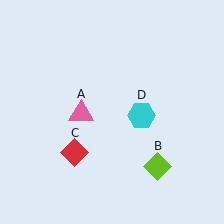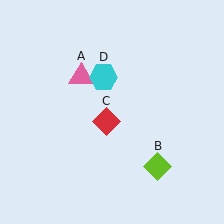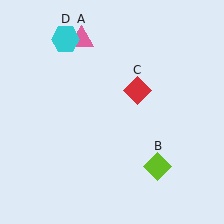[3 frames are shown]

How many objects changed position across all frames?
3 objects changed position: pink triangle (object A), red diamond (object C), cyan hexagon (object D).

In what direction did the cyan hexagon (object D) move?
The cyan hexagon (object D) moved up and to the left.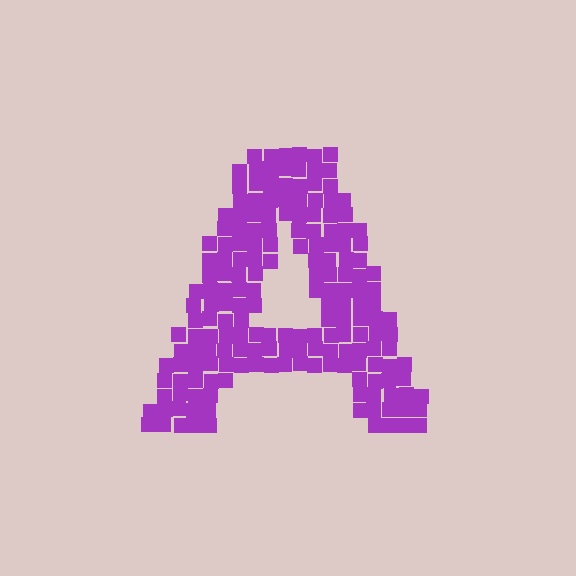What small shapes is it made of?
It is made of small squares.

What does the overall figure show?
The overall figure shows the letter A.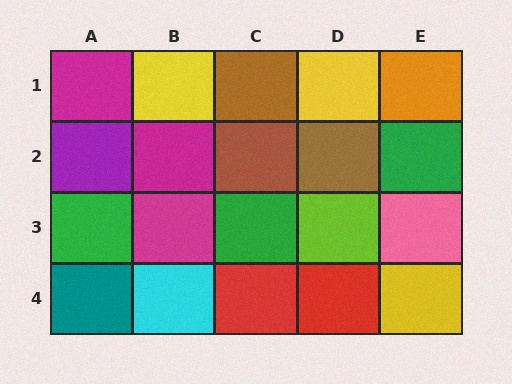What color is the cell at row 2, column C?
Brown.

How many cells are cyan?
1 cell is cyan.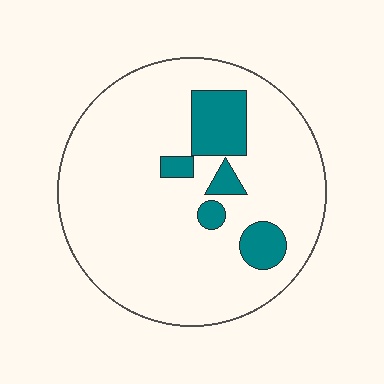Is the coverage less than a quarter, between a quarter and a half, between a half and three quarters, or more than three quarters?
Less than a quarter.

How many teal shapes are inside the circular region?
5.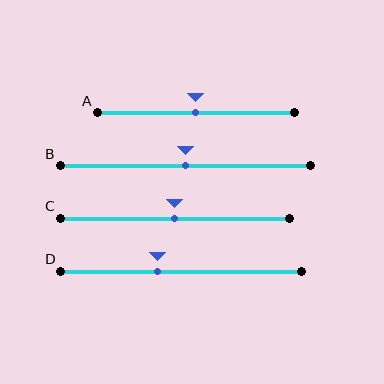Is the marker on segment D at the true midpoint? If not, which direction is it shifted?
No, the marker on segment D is shifted to the left by about 9% of the segment length.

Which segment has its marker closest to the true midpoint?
Segment A has its marker closest to the true midpoint.